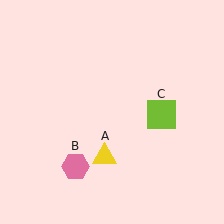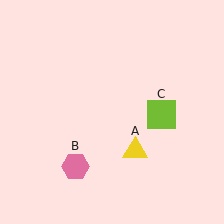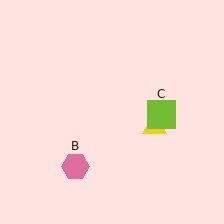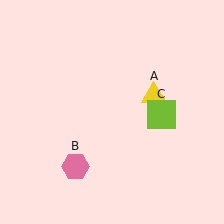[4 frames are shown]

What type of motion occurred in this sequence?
The yellow triangle (object A) rotated counterclockwise around the center of the scene.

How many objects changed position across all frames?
1 object changed position: yellow triangle (object A).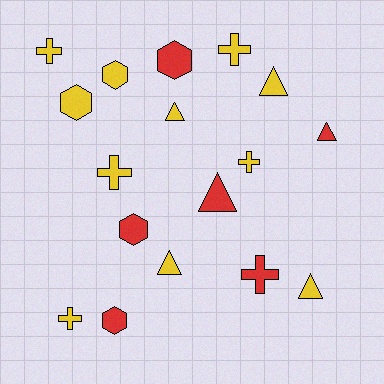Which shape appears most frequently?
Cross, with 6 objects.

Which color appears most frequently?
Yellow, with 11 objects.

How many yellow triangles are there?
There are 4 yellow triangles.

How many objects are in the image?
There are 17 objects.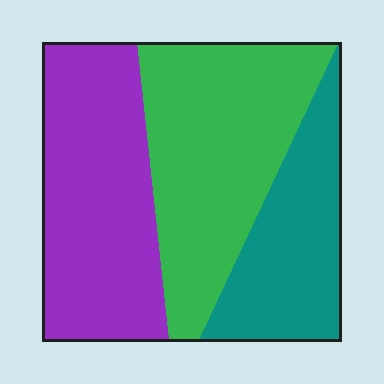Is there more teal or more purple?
Purple.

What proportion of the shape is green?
Green takes up between a quarter and a half of the shape.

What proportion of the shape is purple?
Purple covers 37% of the shape.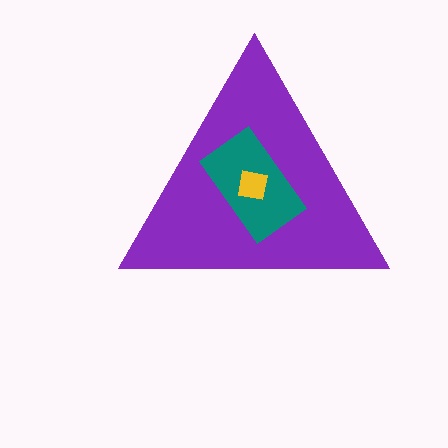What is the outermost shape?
The purple triangle.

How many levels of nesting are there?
3.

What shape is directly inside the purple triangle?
The teal rectangle.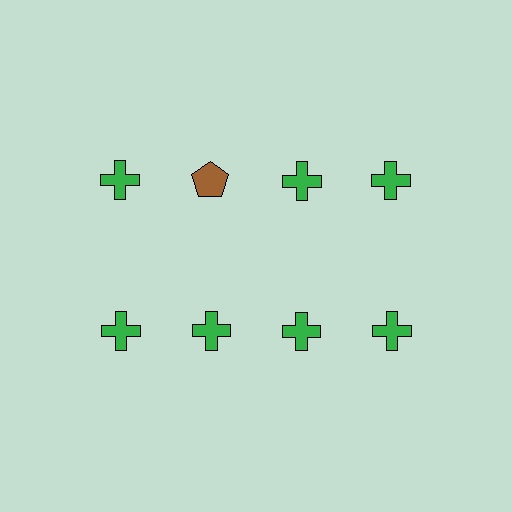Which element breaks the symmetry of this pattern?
The brown pentagon in the top row, second from left column breaks the symmetry. All other shapes are green crosses.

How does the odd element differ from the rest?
It differs in both color (brown instead of green) and shape (pentagon instead of cross).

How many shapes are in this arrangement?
There are 8 shapes arranged in a grid pattern.